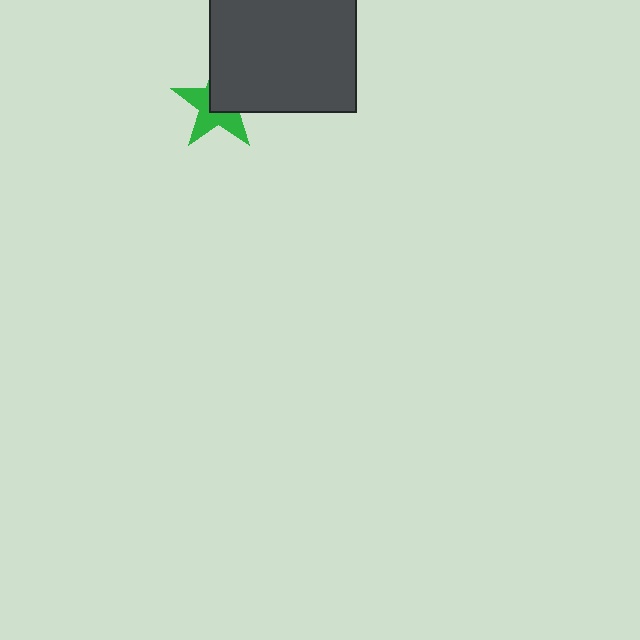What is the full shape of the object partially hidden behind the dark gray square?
The partially hidden object is a green star.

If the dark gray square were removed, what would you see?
You would see the complete green star.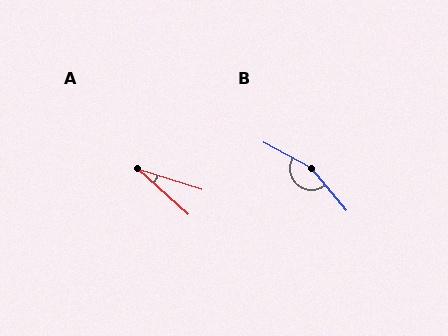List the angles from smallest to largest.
A (24°), B (158°).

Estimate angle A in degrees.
Approximately 24 degrees.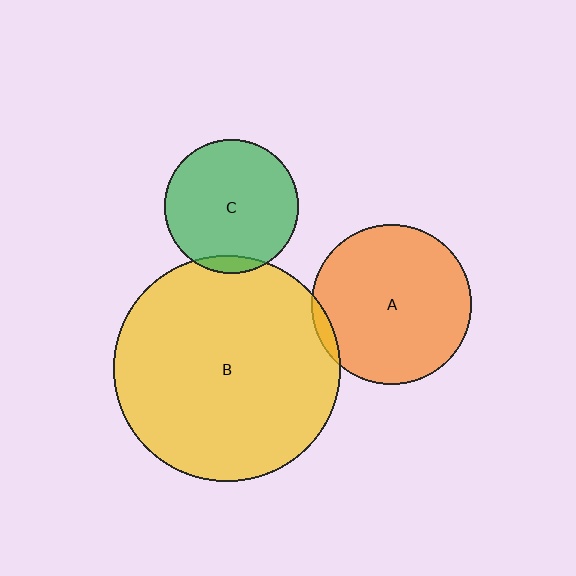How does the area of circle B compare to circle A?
Approximately 2.0 times.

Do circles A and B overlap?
Yes.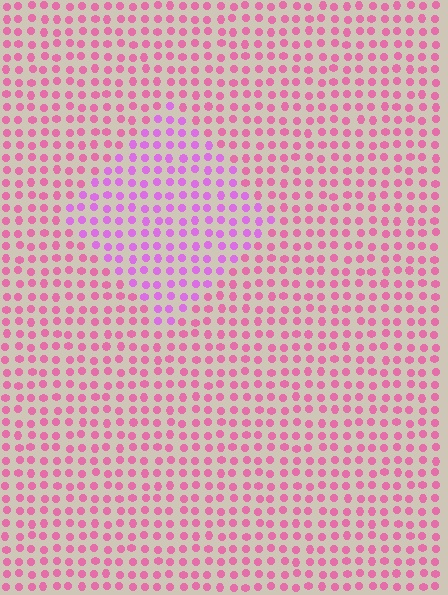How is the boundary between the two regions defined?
The boundary is defined purely by a slight shift in hue (about 34 degrees). Spacing, size, and orientation are identical on both sides.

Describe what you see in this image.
The image is filled with small pink elements in a uniform arrangement. A diamond-shaped region is visible where the elements are tinted to a slightly different hue, forming a subtle color boundary.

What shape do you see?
I see a diamond.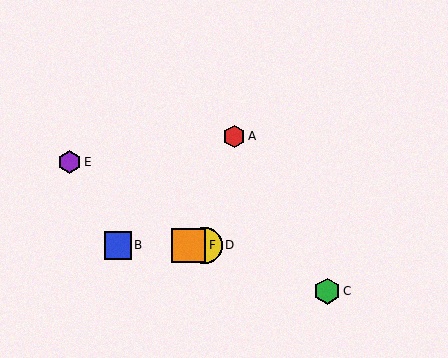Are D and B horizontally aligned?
Yes, both are at y≈245.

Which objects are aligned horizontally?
Objects B, D, F are aligned horizontally.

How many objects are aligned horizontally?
3 objects (B, D, F) are aligned horizontally.